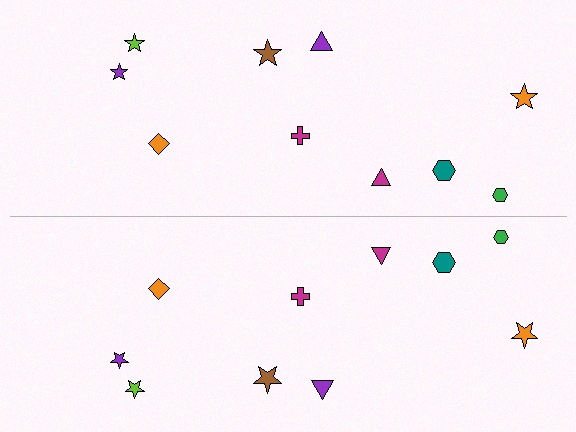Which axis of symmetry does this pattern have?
The pattern has a horizontal axis of symmetry running through the center of the image.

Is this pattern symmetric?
Yes, this pattern has bilateral (reflection) symmetry.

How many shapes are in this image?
There are 20 shapes in this image.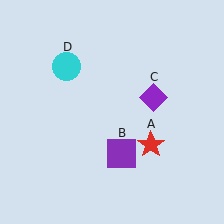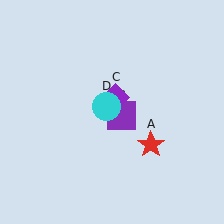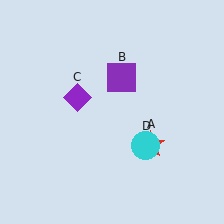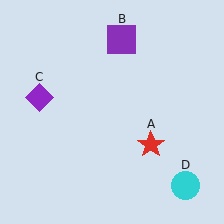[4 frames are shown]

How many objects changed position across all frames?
3 objects changed position: purple square (object B), purple diamond (object C), cyan circle (object D).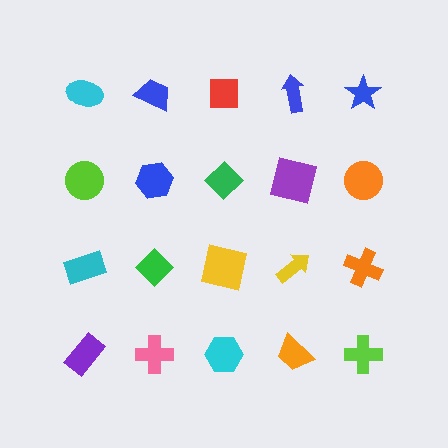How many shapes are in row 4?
5 shapes.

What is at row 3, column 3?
A yellow square.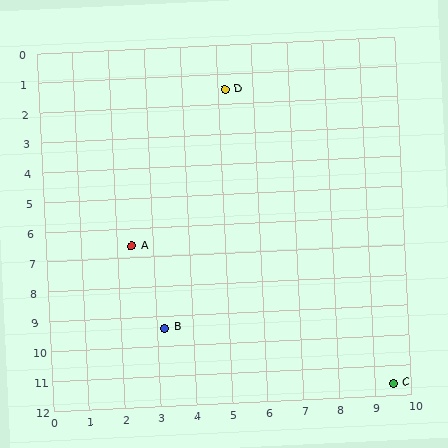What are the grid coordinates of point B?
Point B is at approximately (3.2, 9.4).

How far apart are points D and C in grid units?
Points D and C are about 11.0 grid units apart.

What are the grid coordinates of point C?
Point C is at approximately (9.5, 11.6).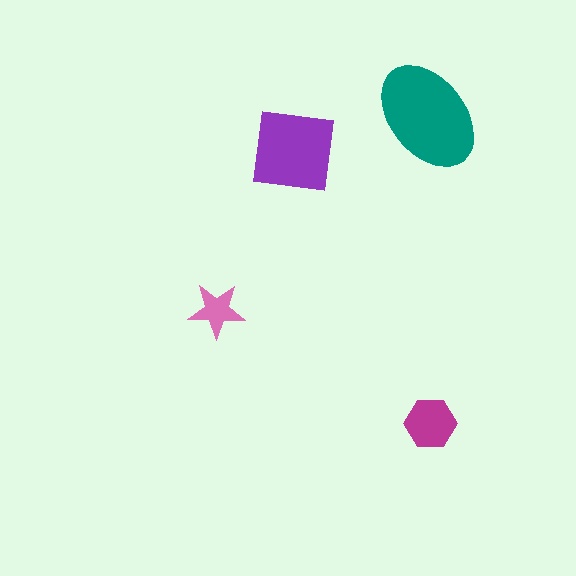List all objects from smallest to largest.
The pink star, the magenta hexagon, the purple square, the teal ellipse.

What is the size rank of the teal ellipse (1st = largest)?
1st.